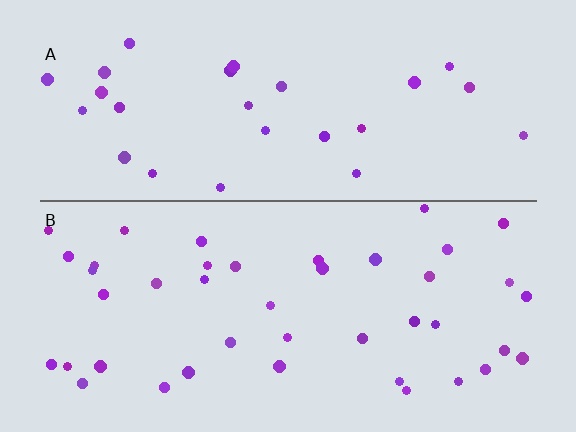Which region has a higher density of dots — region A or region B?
B (the bottom).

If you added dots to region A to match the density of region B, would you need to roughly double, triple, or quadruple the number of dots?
Approximately double.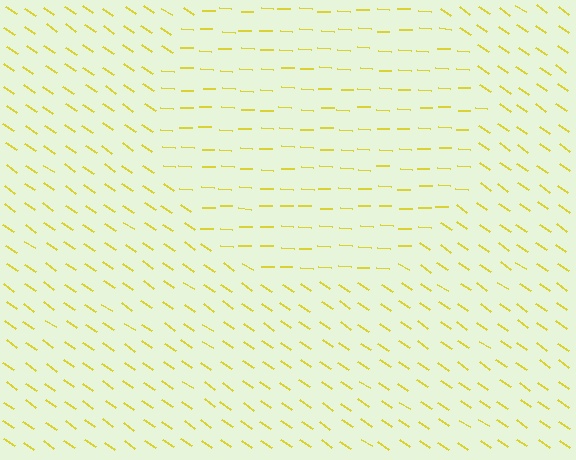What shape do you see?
I see a circle.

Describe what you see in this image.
The image is filled with small yellow line segments. A circle region in the image has lines oriented differently from the surrounding lines, creating a visible texture boundary.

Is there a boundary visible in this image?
Yes, there is a texture boundary formed by a change in line orientation.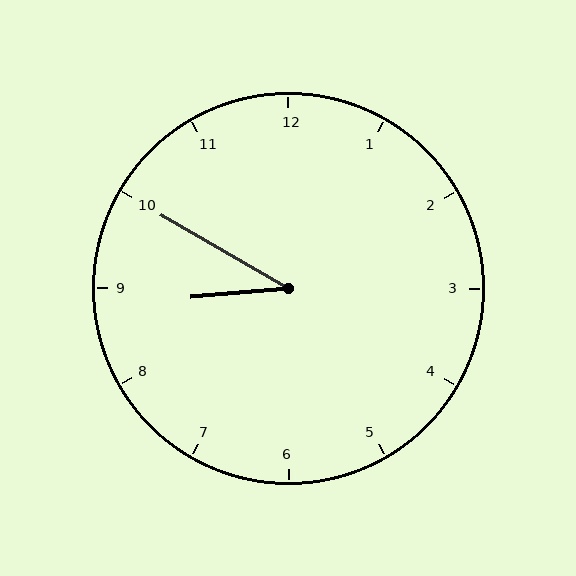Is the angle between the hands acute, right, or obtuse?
It is acute.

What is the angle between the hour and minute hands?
Approximately 35 degrees.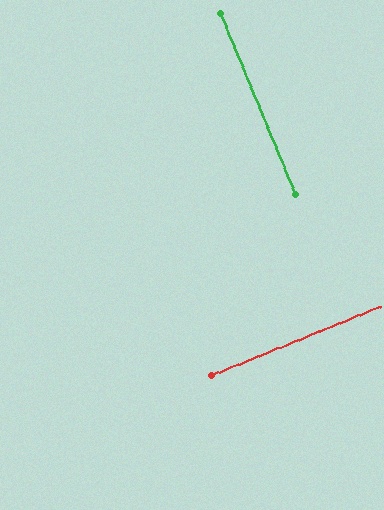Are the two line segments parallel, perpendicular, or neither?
Perpendicular — they meet at approximately 89°.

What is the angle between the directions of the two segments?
Approximately 89 degrees.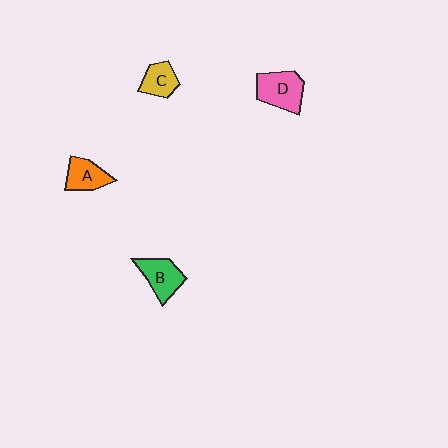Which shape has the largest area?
Shape D (pink).